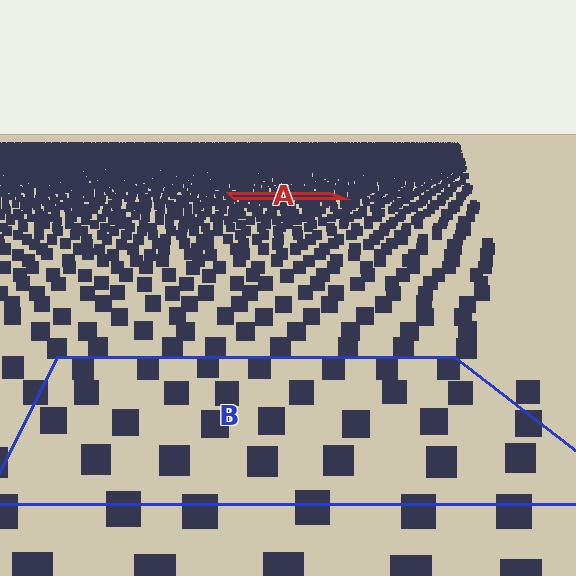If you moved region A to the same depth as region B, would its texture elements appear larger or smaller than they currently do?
They would appear larger. At a closer depth, the same texture elements are projected at a bigger on-screen size.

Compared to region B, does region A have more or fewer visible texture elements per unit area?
Region A has more texture elements per unit area — they are packed more densely because it is farther away.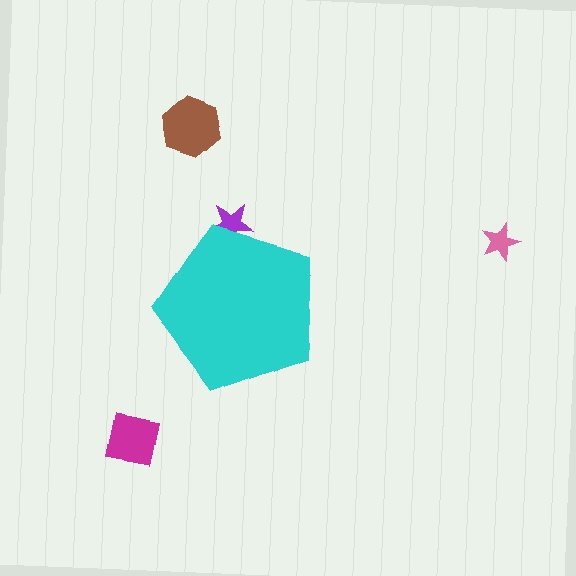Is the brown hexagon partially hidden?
No, the brown hexagon is fully visible.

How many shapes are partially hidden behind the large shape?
1 shape is partially hidden.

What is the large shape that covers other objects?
A cyan pentagon.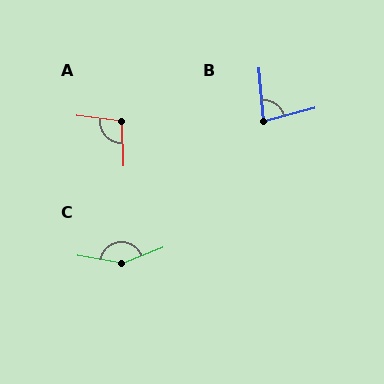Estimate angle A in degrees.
Approximately 99 degrees.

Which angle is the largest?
C, at approximately 148 degrees.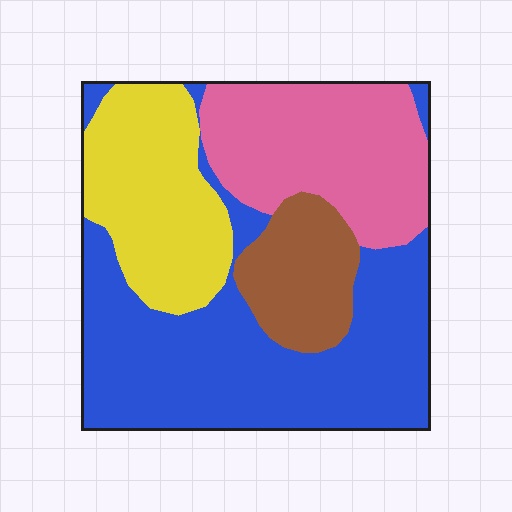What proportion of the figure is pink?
Pink takes up about one quarter (1/4) of the figure.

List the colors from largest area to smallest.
From largest to smallest: blue, pink, yellow, brown.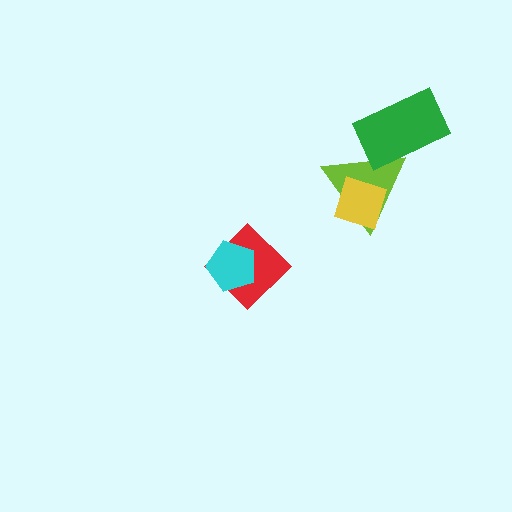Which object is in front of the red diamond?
The cyan pentagon is in front of the red diamond.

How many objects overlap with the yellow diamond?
1 object overlaps with the yellow diamond.